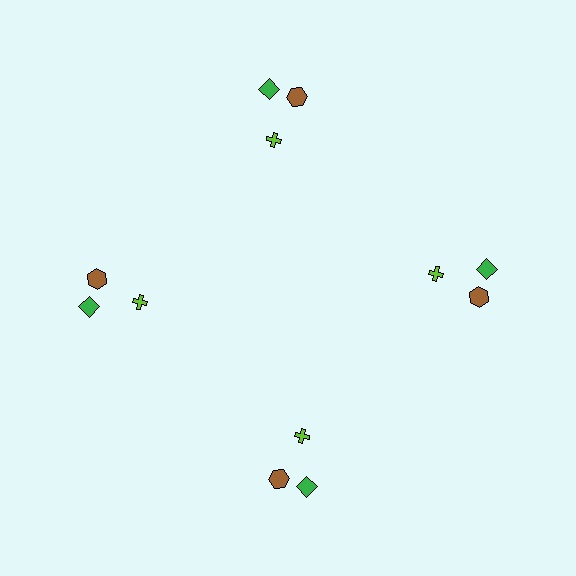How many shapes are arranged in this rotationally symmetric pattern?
There are 12 shapes, arranged in 4 groups of 3.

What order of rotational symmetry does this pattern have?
This pattern has 4-fold rotational symmetry.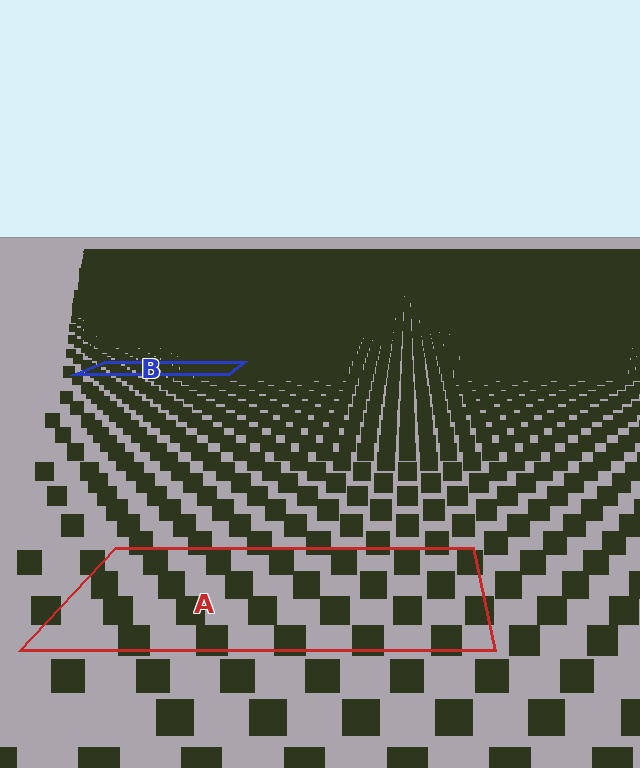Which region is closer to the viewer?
Region A is closer. The texture elements there are larger and more spread out.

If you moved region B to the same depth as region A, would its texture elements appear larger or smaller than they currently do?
They would appear larger. At a closer depth, the same texture elements are projected at a bigger on-screen size.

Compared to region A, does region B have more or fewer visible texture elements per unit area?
Region B has more texture elements per unit area — they are packed more densely because it is farther away.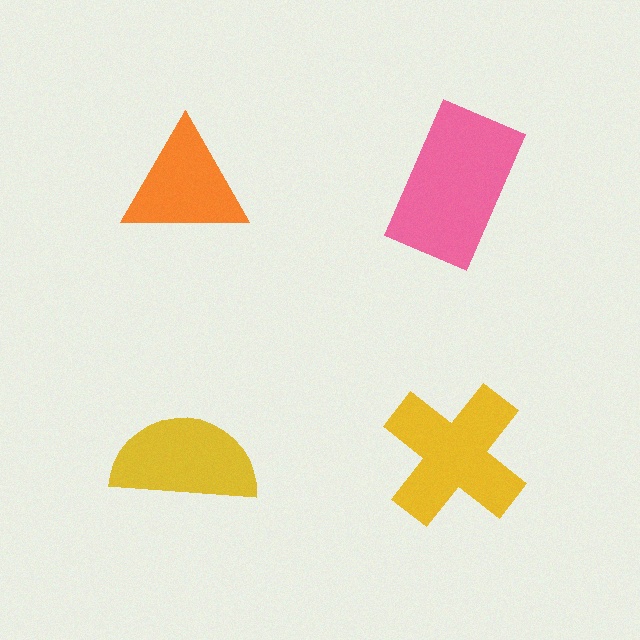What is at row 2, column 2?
A yellow cross.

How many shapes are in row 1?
2 shapes.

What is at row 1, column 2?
A pink rectangle.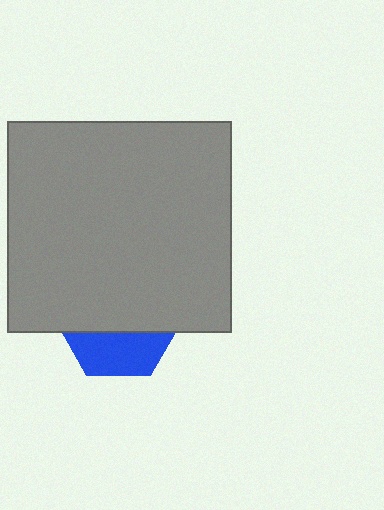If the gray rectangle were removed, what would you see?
You would see the complete blue hexagon.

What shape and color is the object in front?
The object in front is a gray rectangle.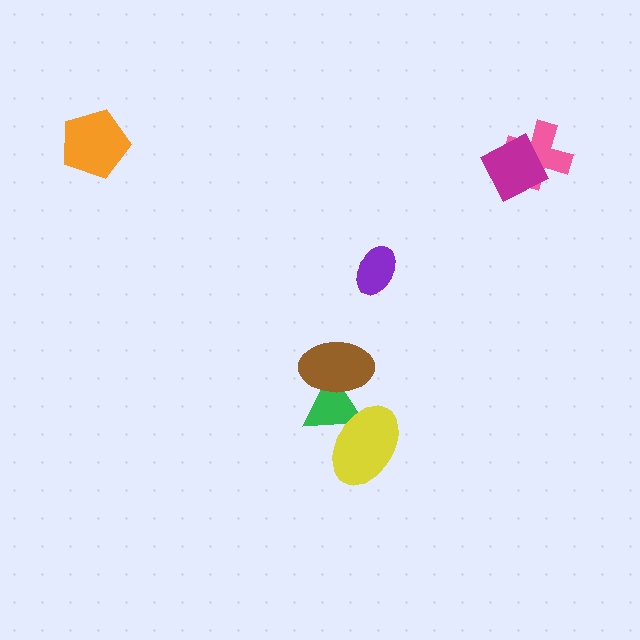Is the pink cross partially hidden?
Yes, it is partially covered by another shape.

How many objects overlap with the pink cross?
1 object overlaps with the pink cross.